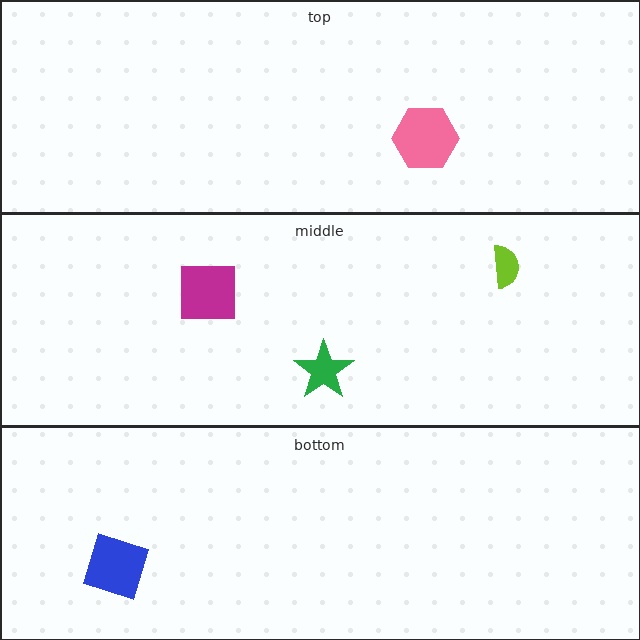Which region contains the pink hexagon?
The top region.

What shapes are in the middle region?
The lime semicircle, the green star, the magenta square.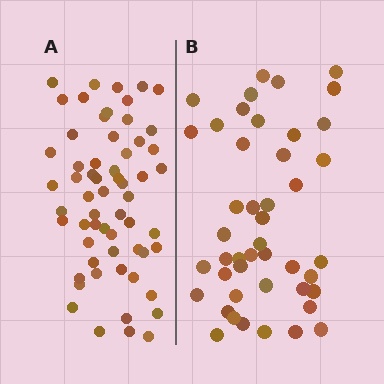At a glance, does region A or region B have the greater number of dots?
Region A (the left region) has more dots.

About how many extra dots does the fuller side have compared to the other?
Region A has approximately 15 more dots than region B.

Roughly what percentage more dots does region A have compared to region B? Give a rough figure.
About 35% more.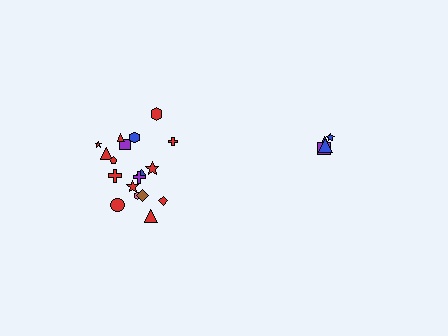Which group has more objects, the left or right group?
The left group.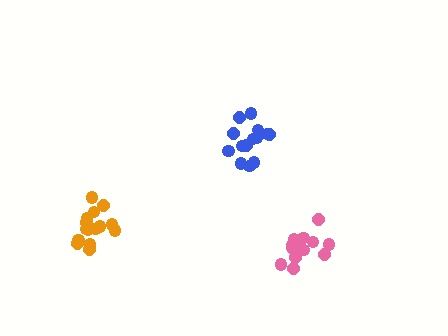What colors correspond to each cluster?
The clusters are colored: orange, blue, pink.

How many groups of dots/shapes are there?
There are 3 groups.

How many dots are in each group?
Group 1: 15 dots, Group 2: 14 dots, Group 3: 14 dots (43 total).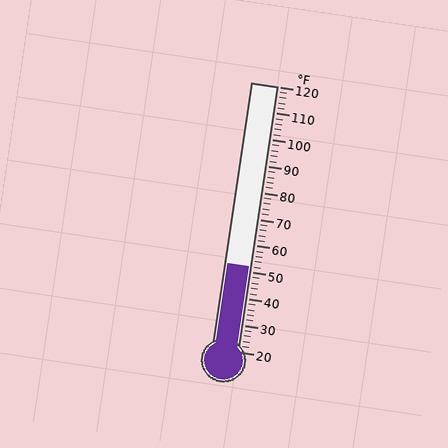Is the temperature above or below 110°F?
The temperature is below 110°F.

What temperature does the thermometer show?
The thermometer shows approximately 52°F.